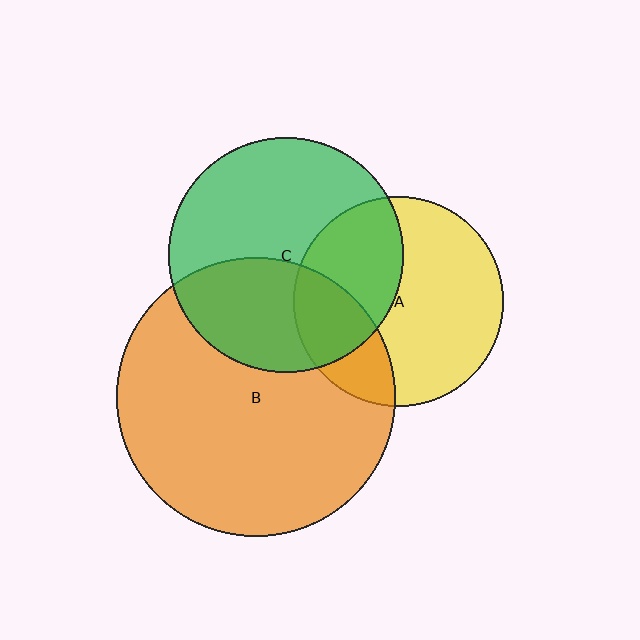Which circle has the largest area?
Circle B (orange).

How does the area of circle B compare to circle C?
Approximately 1.4 times.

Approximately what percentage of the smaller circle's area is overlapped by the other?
Approximately 40%.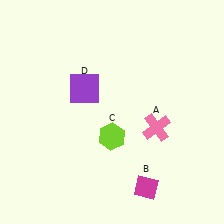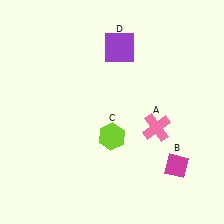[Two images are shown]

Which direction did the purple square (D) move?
The purple square (D) moved up.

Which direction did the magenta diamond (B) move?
The magenta diamond (B) moved right.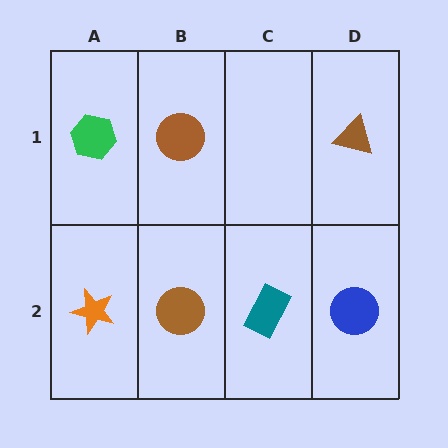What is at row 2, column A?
An orange star.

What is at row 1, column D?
A brown triangle.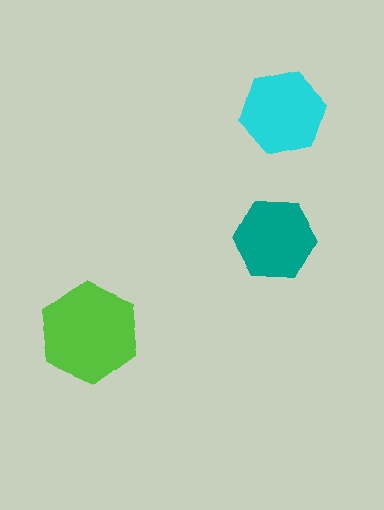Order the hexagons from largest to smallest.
the lime one, the cyan one, the teal one.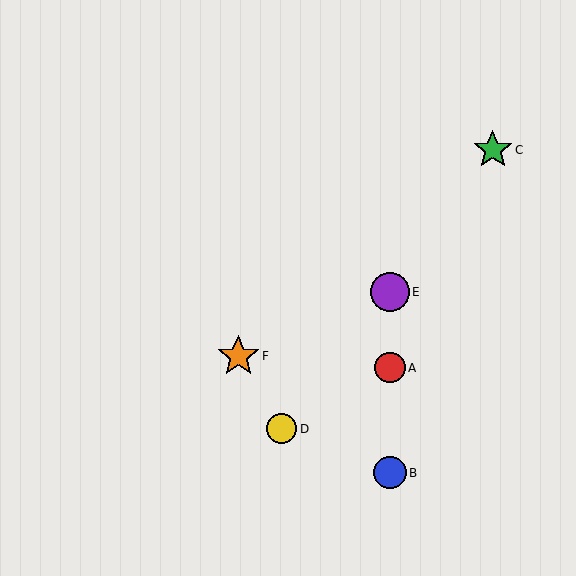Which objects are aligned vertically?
Objects A, B, E are aligned vertically.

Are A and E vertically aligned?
Yes, both are at x≈390.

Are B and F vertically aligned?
No, B is at x≈390 and F is at x≈238.